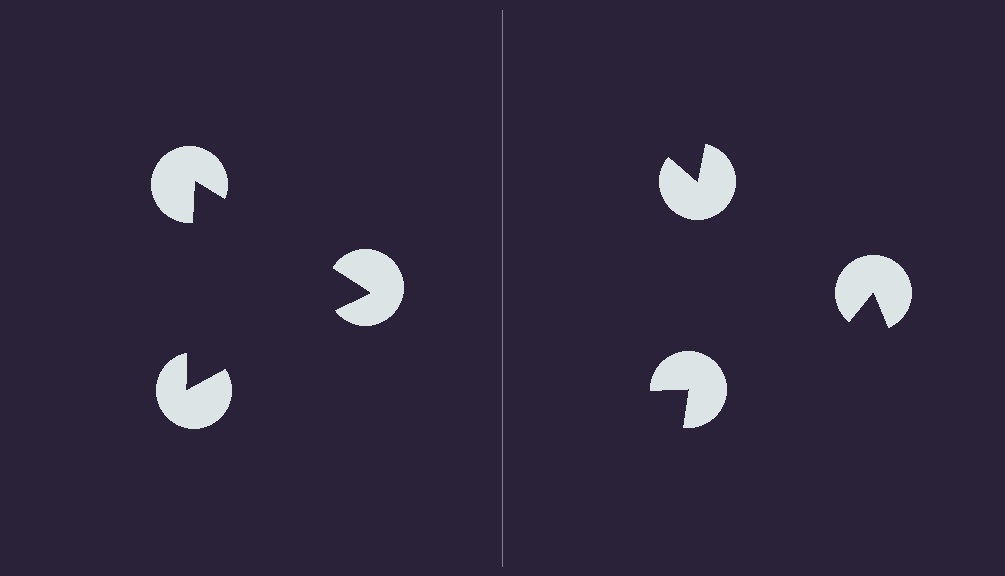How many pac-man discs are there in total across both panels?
6 — 3 on each side.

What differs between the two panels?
The pac-man discs are positioned identically on both sides; only the wedge orientations differ. On the left they align to a triangle; on the right they are misaligned.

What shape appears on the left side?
An illusory triangle.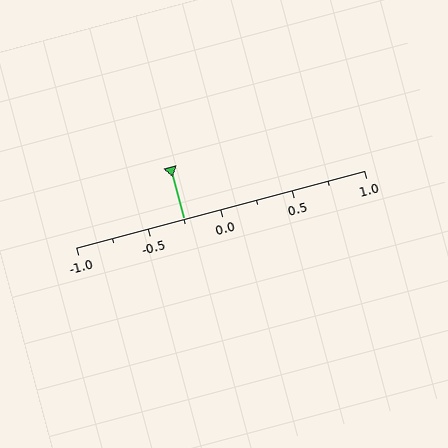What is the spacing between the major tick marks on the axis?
The major ticks are spaced 0.5 apart.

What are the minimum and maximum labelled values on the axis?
The axis runs from -1.0 to 1.0.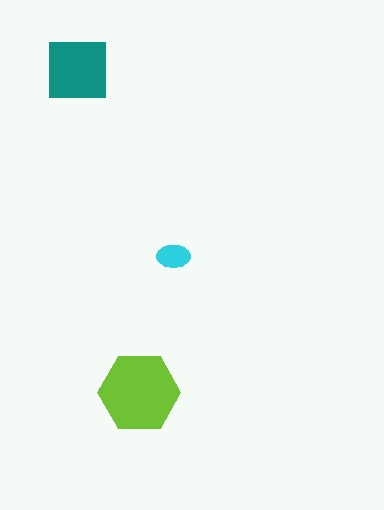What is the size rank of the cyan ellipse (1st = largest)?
3rd.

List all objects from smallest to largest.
The cyan ellipse, the teal square, the lime hexagon.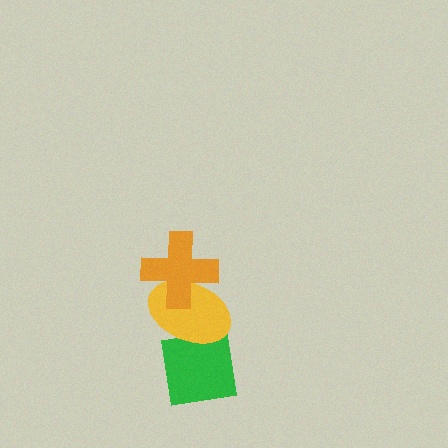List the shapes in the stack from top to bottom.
From top to bottom: the orange cross, the yellow ellipse, the green square.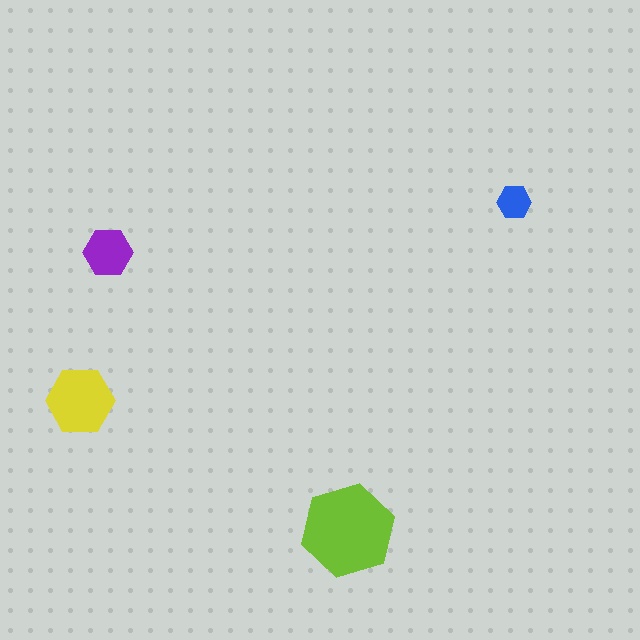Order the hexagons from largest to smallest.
the lime one, the yellow one, the purple one, the blue one.